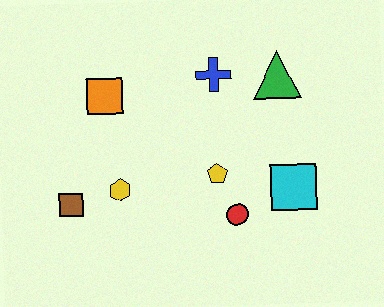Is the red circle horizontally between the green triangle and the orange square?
Yes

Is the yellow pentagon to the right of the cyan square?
No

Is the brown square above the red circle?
Yes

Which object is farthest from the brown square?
The green triangle is farthest from the brown square.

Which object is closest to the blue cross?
The green triangle is closest to the blue cross.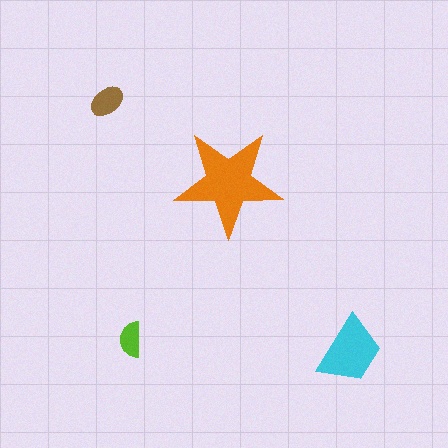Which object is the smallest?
The lime semicircle.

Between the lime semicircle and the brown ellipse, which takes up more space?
The brown ellipse.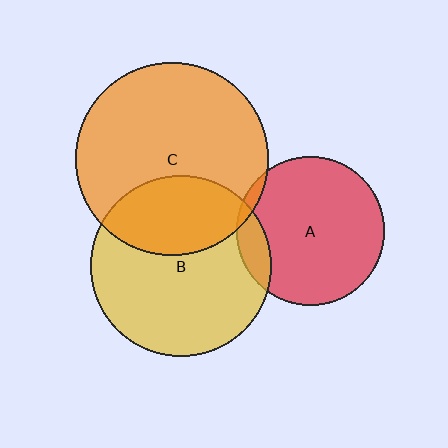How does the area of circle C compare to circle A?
Approximately 1.7 times.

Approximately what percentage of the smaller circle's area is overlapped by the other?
Approximately 5%.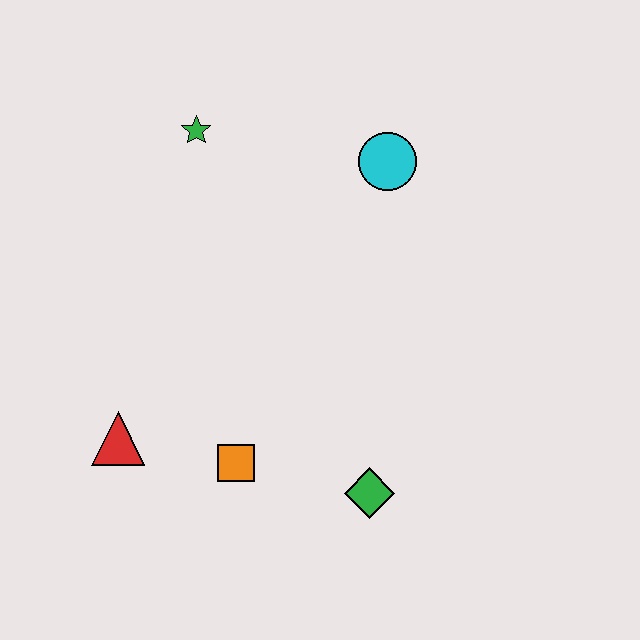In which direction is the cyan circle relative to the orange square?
The cyan circle is above the orange square.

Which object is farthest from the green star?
The green diamond is farthest from the green star.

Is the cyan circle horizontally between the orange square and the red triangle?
No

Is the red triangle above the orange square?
Yes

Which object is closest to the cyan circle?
The green star is closest to the cyan circle.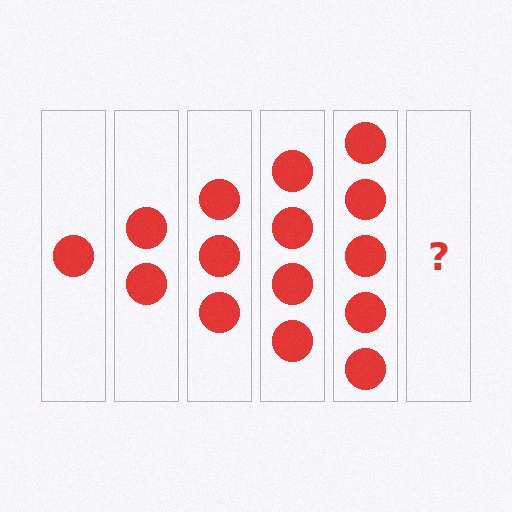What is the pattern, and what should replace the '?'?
The pattern is that each step adds one more circle. The '?' should be 6 circles.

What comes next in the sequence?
The next element should be 6 circles.